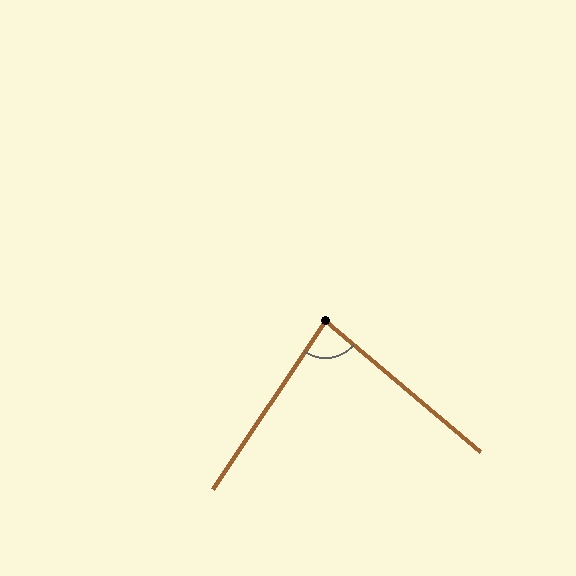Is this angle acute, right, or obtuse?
It is acute.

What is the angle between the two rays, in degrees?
Approximately 84 degrees.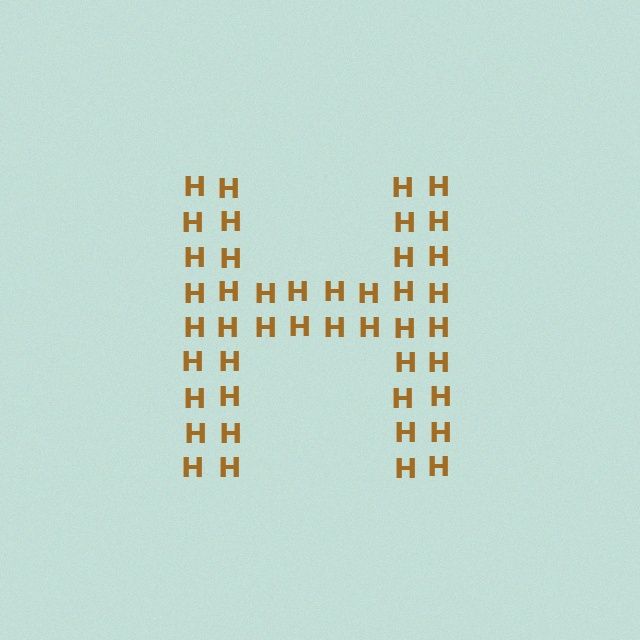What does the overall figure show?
The overall figure shows the letter H.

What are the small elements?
The small elements are letter H's.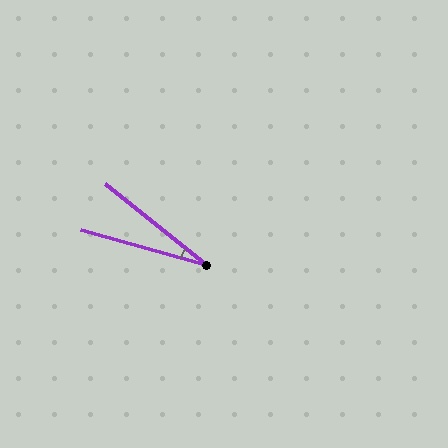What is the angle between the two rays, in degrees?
Approximately 23 degrees.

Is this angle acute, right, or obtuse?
It is acute.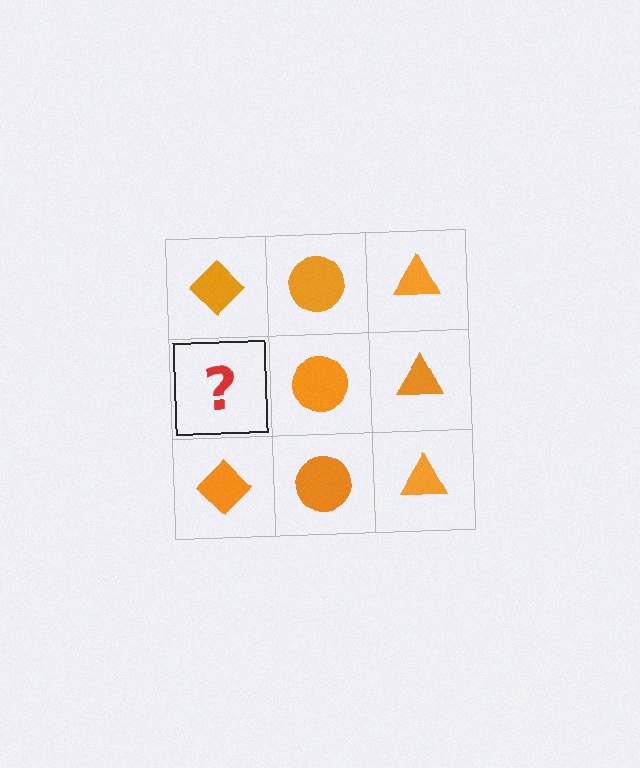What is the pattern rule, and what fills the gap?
The rule is that each column has a consistent shape. The gap should be filled with an orange diamond.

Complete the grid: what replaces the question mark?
The question mark should be replaced with an orange diamond.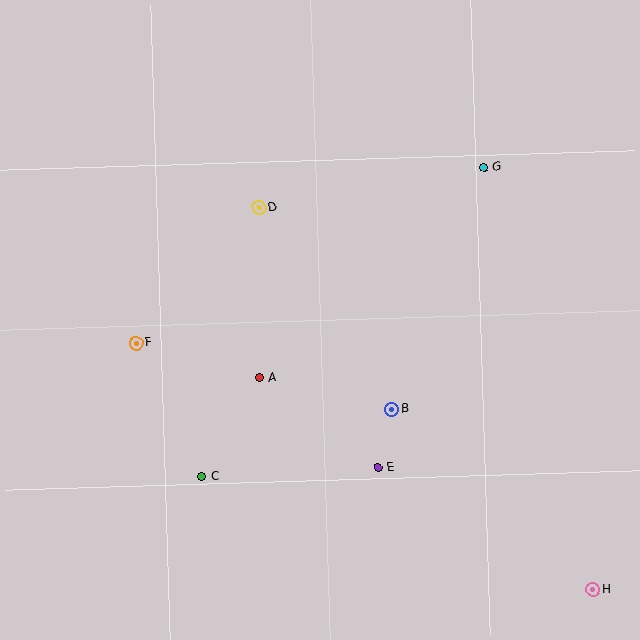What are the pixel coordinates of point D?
Point D is at (259, 208).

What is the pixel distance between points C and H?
The distance between C and H is 408 pixels.